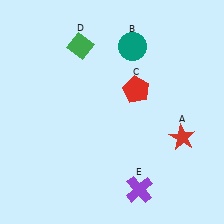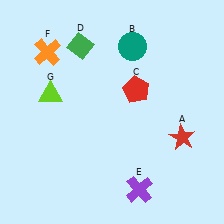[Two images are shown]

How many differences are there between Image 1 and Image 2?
There are 2 differences between the two images.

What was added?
An orange cross (F), a lime triangle (G) were added in Image 2.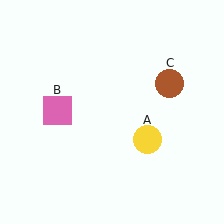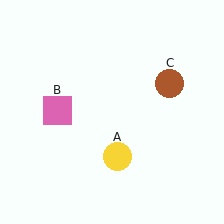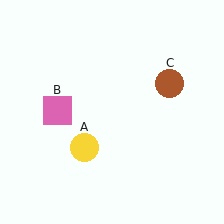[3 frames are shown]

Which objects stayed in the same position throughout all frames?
Pink square (object B) and brown circle (object C) remained stationary.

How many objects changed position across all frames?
1 object changed position: yellow circle (object A).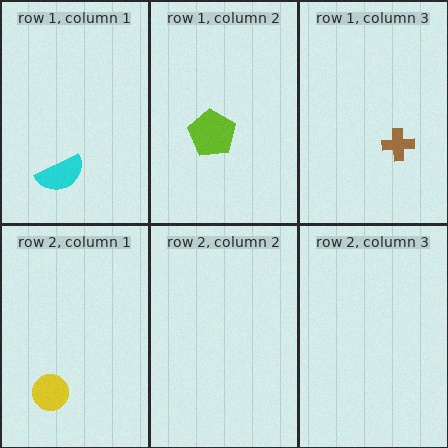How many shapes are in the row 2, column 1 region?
1.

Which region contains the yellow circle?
The row 2, column 1 region.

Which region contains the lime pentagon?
The row 1, column 2 region.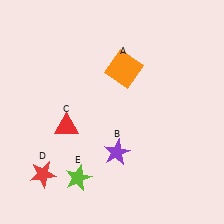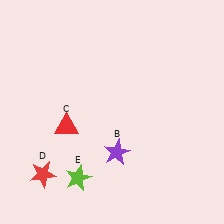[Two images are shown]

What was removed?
The orange square (A) was removed in Image 2.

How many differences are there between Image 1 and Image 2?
There is 1 difference between the two images.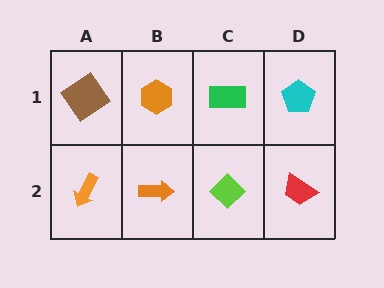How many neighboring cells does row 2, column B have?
3.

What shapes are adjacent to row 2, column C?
A green rectangle (row 1, column C), an orange arrow (row 2, column B), a red trapezoid (row 2, column D).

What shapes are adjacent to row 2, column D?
A cyan pentagon (row 1, column D), a lime diamond (row 2, column C).